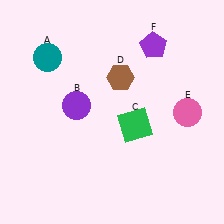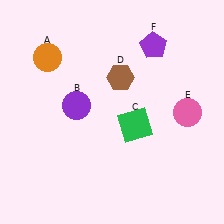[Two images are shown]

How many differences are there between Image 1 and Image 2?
There is 1 difference between the two images.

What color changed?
The circle (A) changed from teal in Image 1 to orange in Image 2.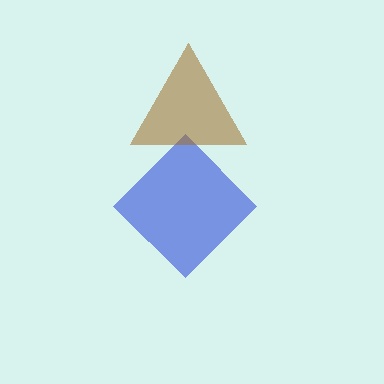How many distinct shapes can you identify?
There are 2 distinct shapes: a blue diamond, a brown triangle.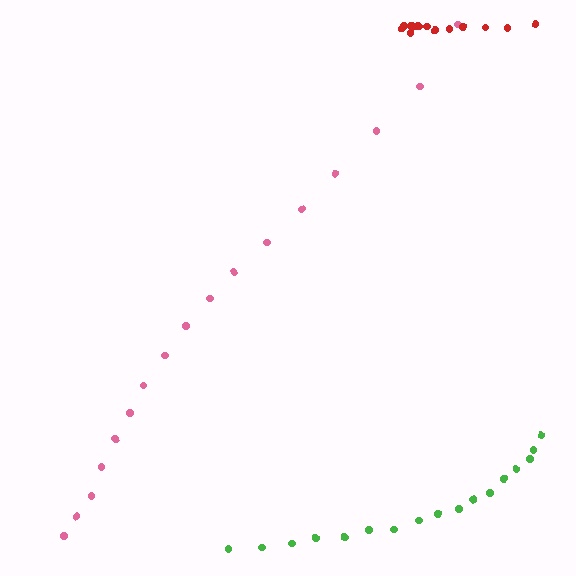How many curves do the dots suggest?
There are 3 distinct paths.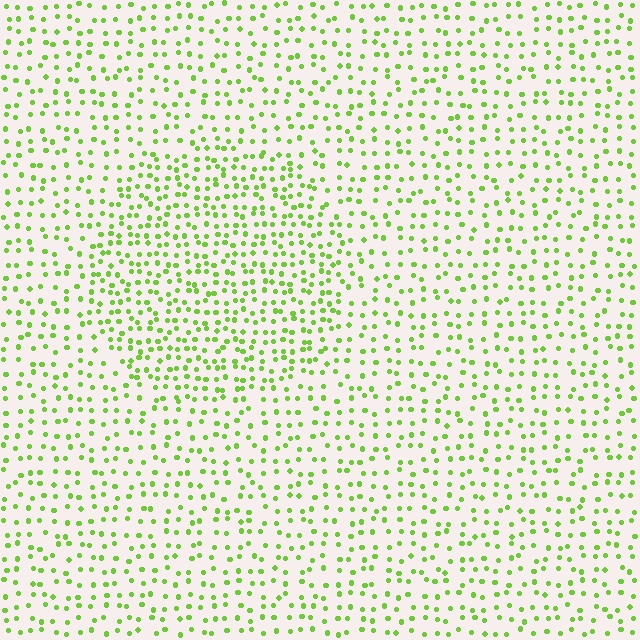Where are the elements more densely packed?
The elements are more densely packed inside the circle boundary.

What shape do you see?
I see a circle.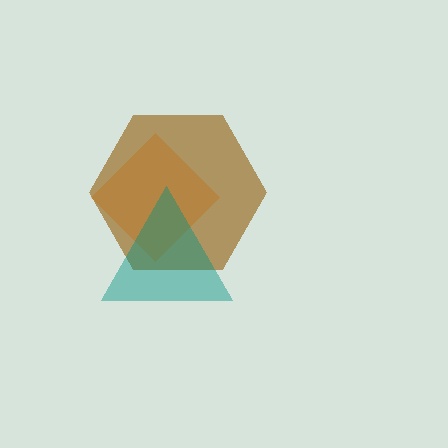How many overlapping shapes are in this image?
There are 3 overlapping shapes in the image.